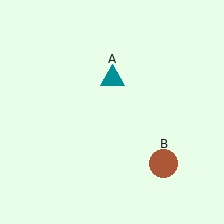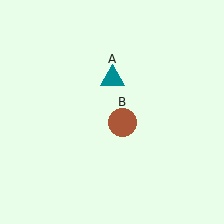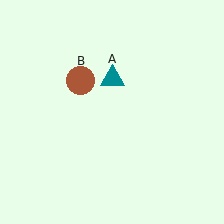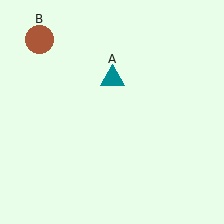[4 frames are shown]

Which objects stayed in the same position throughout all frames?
Teal triangle (object A) remained stationary.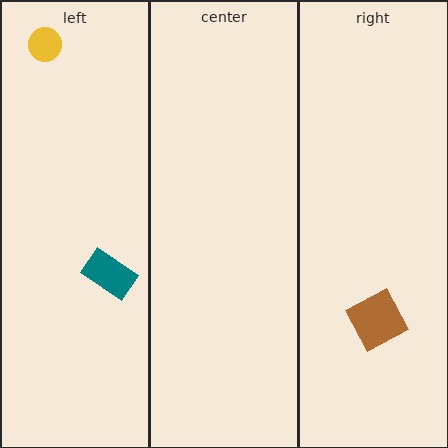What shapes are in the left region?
The yellow circle, the teal rectangle.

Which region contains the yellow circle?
The left region.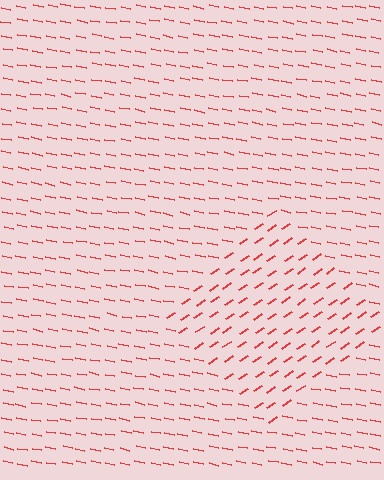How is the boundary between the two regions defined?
The boundary is defined purely by a change in line orientation (approximately 45 degrees difference). All lines are the same color and thickness.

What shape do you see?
I see a diamond.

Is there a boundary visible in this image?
Yes, there is a texture boundary formed by a change in line orientation.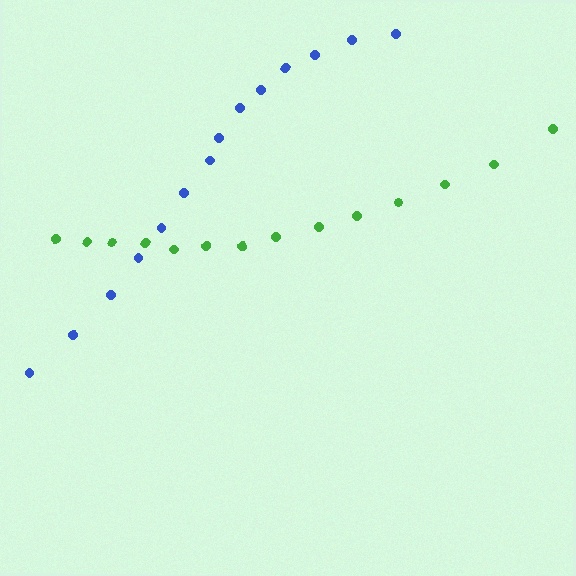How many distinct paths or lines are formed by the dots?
There are 2 distinct paths.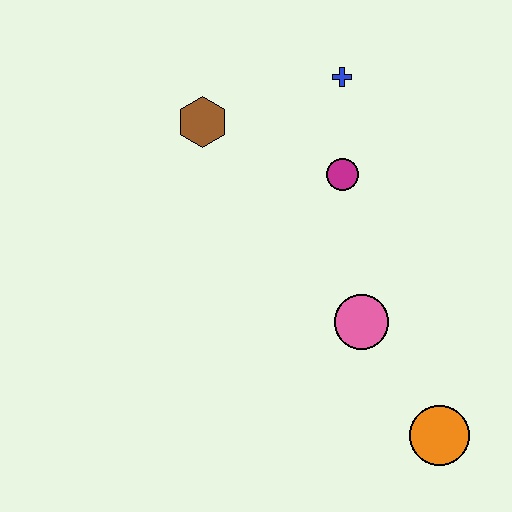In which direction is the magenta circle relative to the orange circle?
The magenta circle is above the orange circle.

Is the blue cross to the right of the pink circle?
No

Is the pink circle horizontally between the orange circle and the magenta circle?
Yes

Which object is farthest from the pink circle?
The brown hexagon is farthest from the pink circle.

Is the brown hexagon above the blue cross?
No